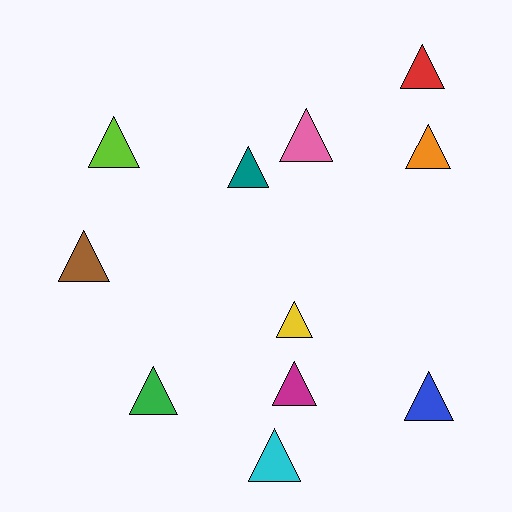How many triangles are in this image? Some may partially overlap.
There are 11 triangles.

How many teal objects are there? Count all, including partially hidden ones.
There is 1 teal object.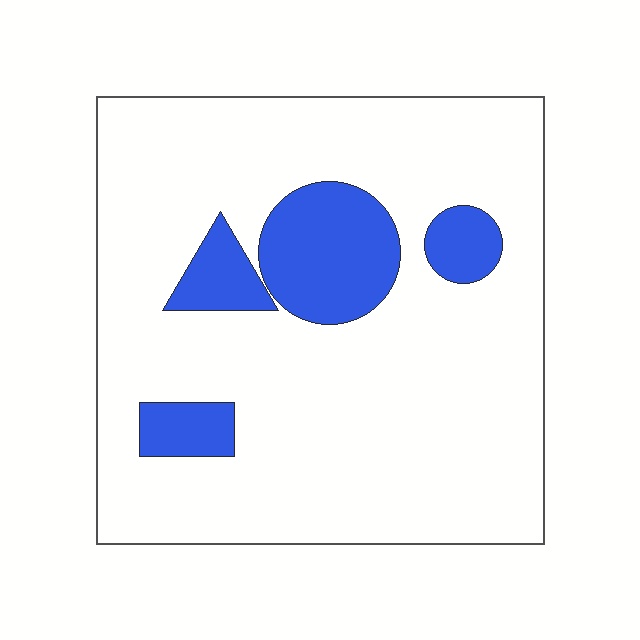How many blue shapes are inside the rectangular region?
4.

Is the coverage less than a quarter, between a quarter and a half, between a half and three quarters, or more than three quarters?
Less than a quarter.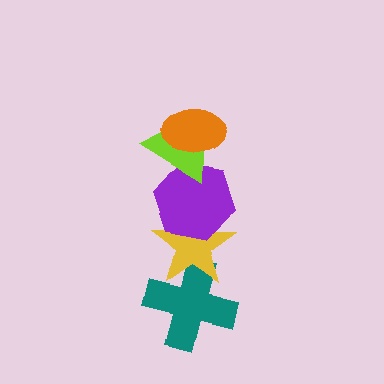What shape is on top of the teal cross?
The yellow star is on top of the teal cross.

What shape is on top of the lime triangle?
The orange ellipse is on top of the lime triangle.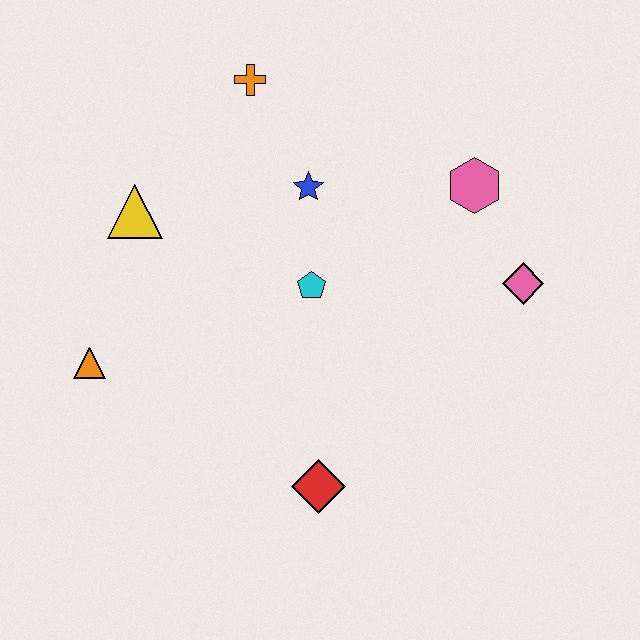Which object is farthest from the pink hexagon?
The orange triangle is farthest from the pink hexagon.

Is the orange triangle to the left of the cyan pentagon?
Yes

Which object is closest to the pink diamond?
The pink hexagon is closest to the pink diamond.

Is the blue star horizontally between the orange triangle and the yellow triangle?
No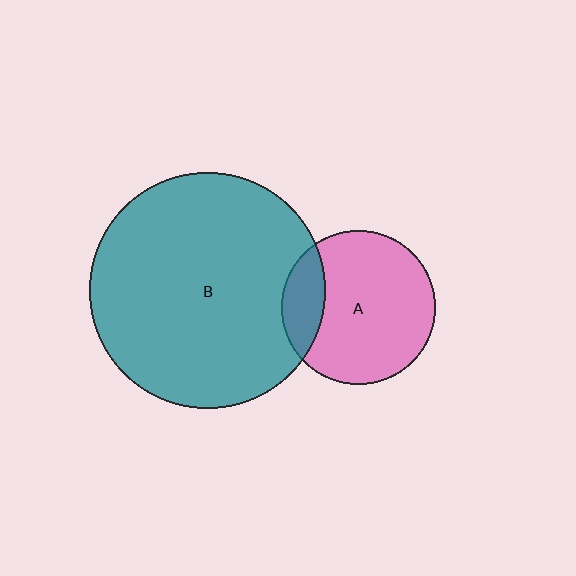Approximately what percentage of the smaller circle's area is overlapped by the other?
Approximately 20%.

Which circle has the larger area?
Circle B (teal).